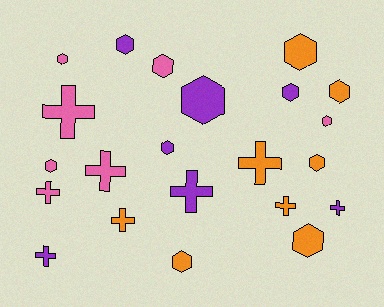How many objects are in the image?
There are 22 objects.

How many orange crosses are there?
There are 3 orange crosses.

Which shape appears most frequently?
Hexagon, with 13 objects.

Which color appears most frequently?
Orange, with 8 objects.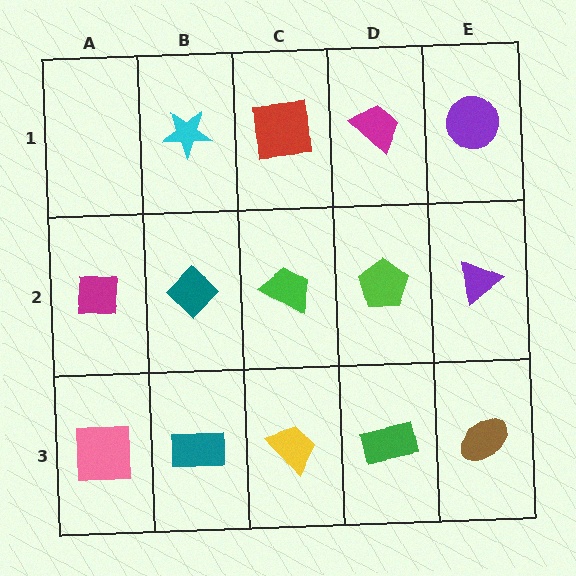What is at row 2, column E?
A purple triangle.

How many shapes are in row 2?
5 shapes.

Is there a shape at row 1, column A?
No, that cell is empty.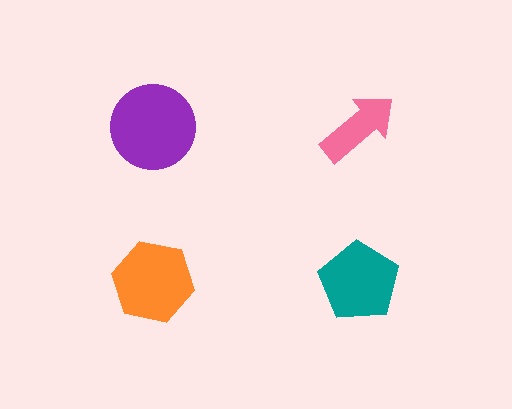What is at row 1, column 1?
A purple circle.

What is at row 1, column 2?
A pink arrow.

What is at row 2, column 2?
A teal pentagon.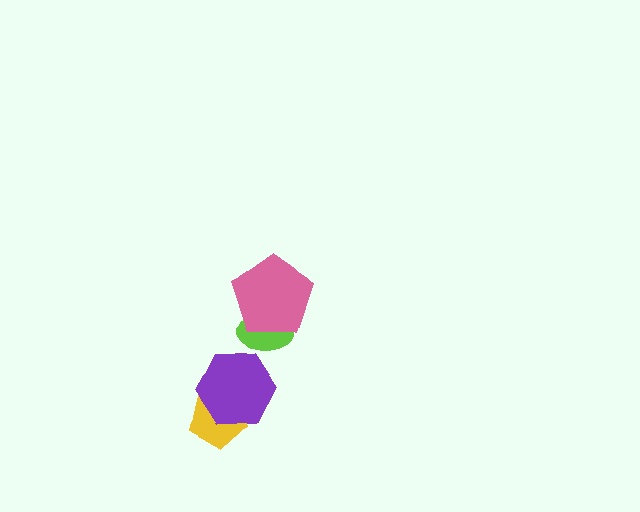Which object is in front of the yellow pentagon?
The purple hexagon is in front of the yellow pentagon.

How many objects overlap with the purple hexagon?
1 object overlaps with the purple hexagon.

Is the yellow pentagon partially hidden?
Yes, it is partially covered by another shape.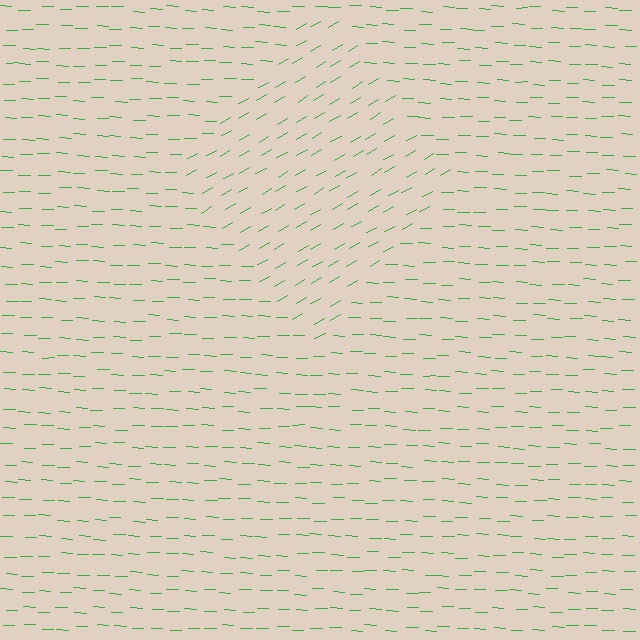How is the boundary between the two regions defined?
The boundary is defined purely by a change in line orientation (approximately 32 degrees difference). All lines are the same color and thickness.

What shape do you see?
I see a diamond.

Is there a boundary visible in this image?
Yes, there is a texture boundary formed by a change in line orientation.